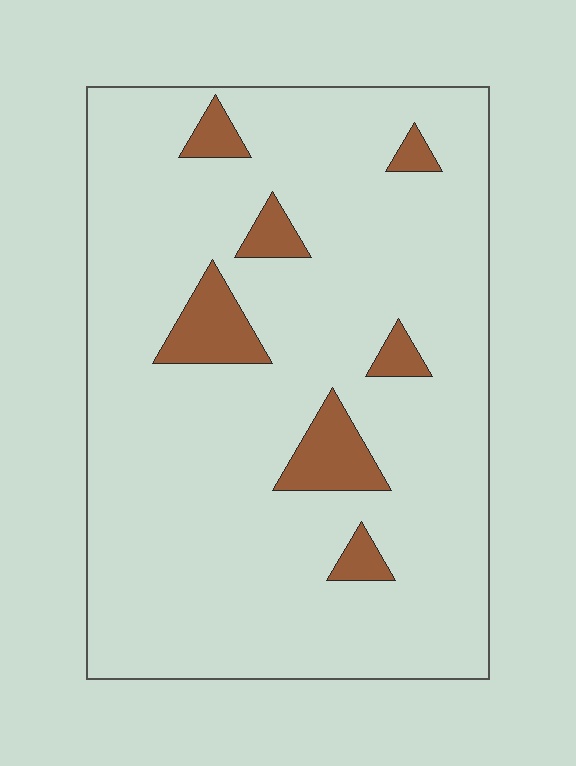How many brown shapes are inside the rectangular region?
7.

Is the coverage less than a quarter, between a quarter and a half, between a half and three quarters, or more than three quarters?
Less than a quarter.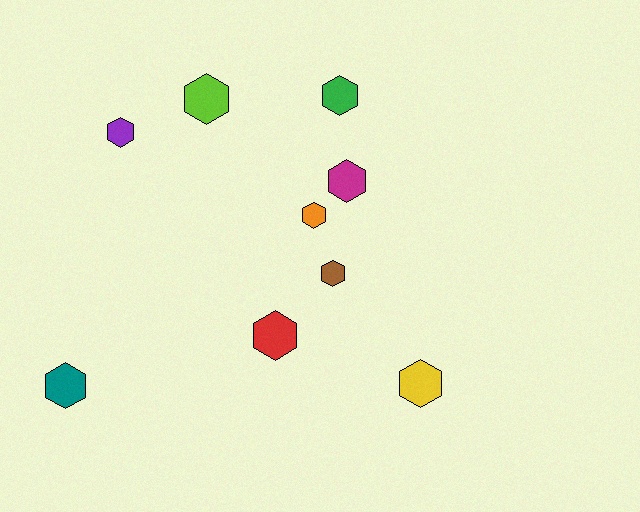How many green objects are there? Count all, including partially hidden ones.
There is 1 green object.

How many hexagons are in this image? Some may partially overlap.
There are 9 hexagons.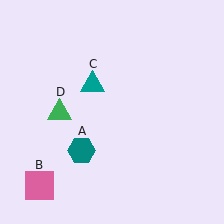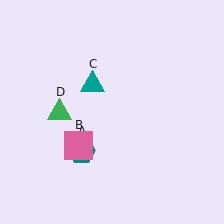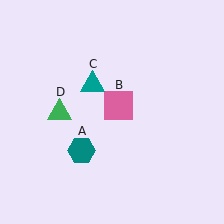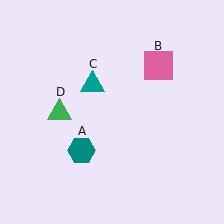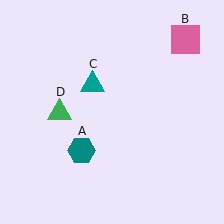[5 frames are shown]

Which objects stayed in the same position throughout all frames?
Teal hexagon (object A) and teal triangle (object C) and green triangle (object D) remained stationary.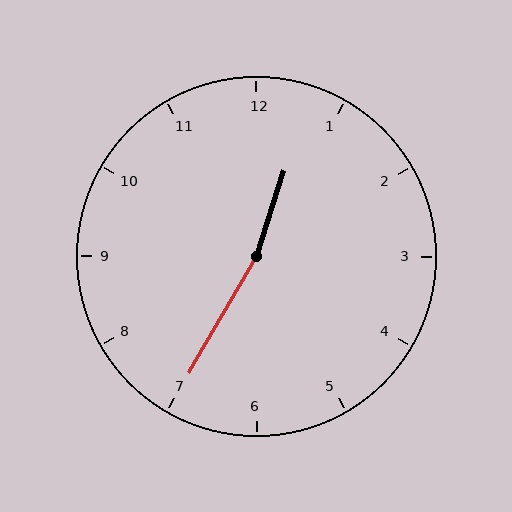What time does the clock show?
12:35.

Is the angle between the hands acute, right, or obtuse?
It is obtuse.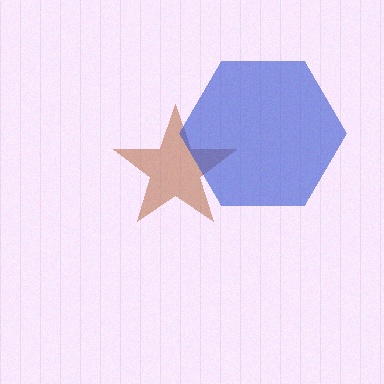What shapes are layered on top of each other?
The layered shapes are: a brown star, a blue hexagon.